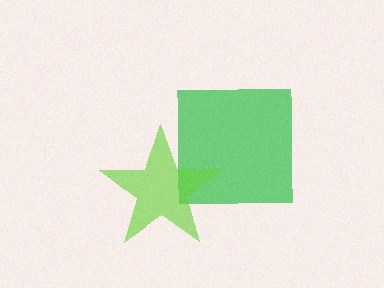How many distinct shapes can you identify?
There are 2 distinct shapes: a green square, a lime star.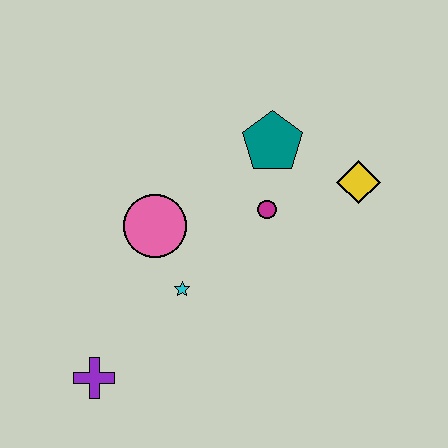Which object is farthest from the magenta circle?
The purple cross is farthest from the magenta circle.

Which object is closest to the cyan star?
The pink circle is closest to the cyan star.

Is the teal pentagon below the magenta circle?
No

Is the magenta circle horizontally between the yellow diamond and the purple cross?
Yes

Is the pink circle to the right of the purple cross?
Yes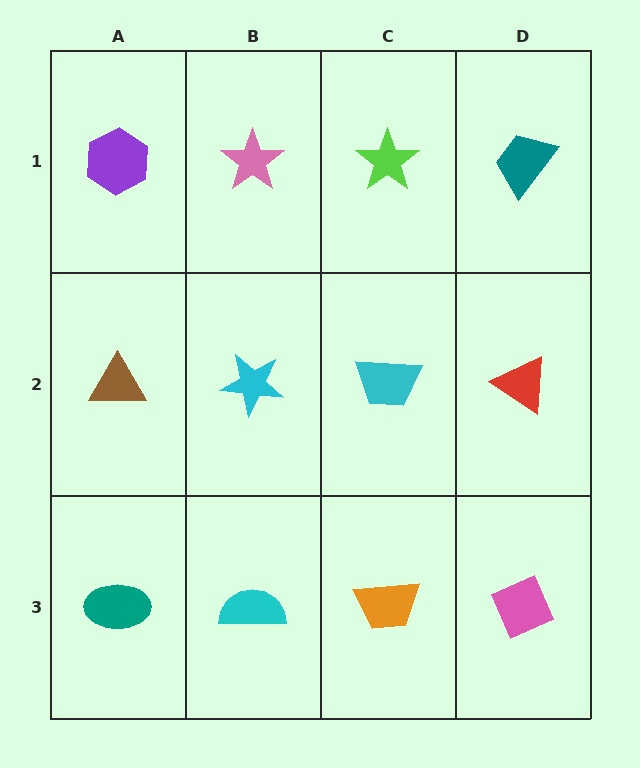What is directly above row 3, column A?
A brown triangle.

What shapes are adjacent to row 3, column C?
A cyan trapezoid (row 2, column C), a cyan semicircle (row 3, column B), a pink diamond (row 3, column D).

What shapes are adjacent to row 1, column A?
A brown triangle (row 2, column A), a pink star (row 1, column B).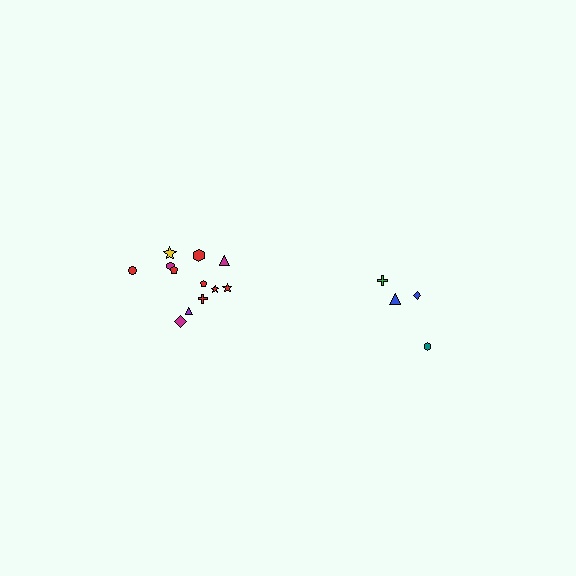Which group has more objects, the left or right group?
The left group.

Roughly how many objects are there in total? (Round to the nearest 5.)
Roughly 15 objects in total.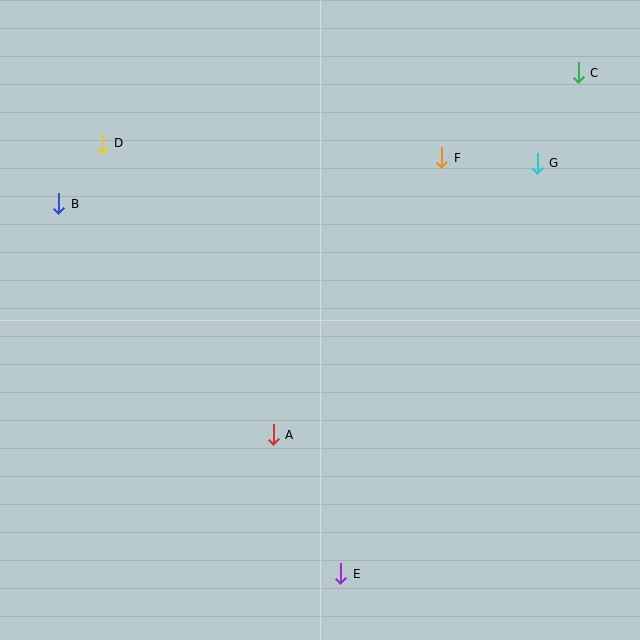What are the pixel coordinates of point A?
Point A is at (273, 435).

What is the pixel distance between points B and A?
The distance between B and A is 315 pixels.